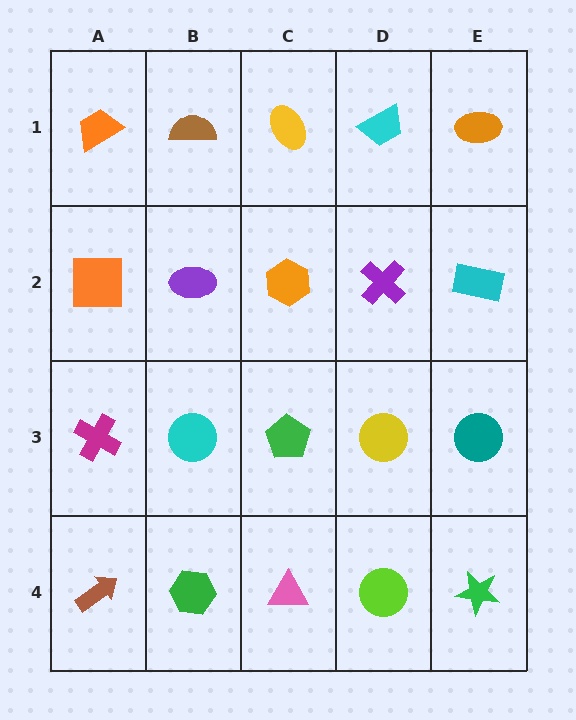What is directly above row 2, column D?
A cyan trapezoid.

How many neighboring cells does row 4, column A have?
2.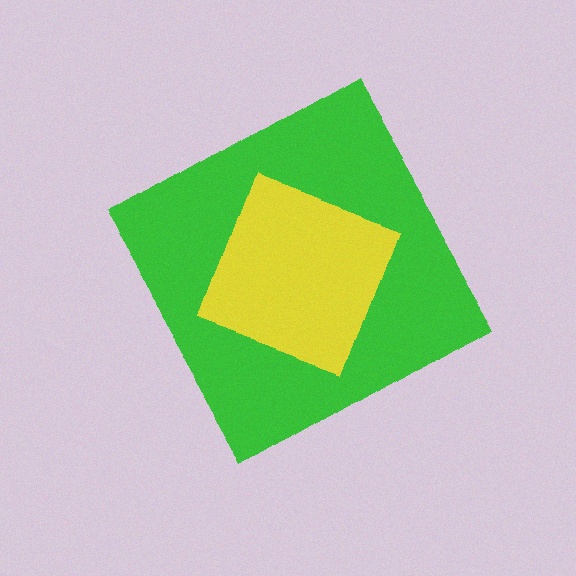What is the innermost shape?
The yellow square.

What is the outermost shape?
The green diamond.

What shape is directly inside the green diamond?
The yellow square.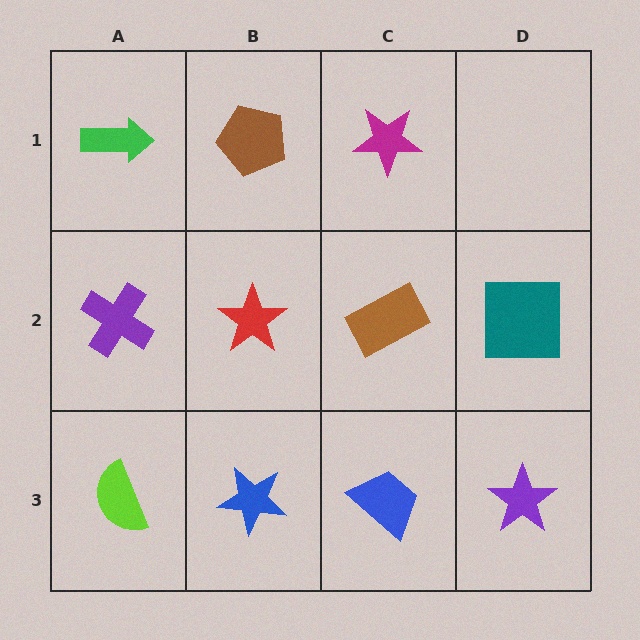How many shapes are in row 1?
3 shapes.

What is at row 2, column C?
A brown rectangle.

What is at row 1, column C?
A magenta star.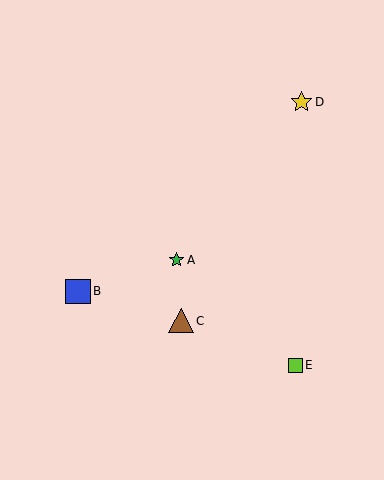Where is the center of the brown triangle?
The center of the brown triangle is at (181, 321).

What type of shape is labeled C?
Shape C is a brown triangle.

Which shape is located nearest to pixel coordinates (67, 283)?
The blue square (labeled B) at (78, 291) is nearest to that location.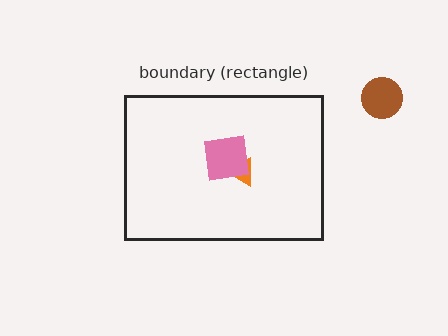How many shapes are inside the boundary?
2 inside, 1 outside.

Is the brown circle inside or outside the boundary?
Outside.